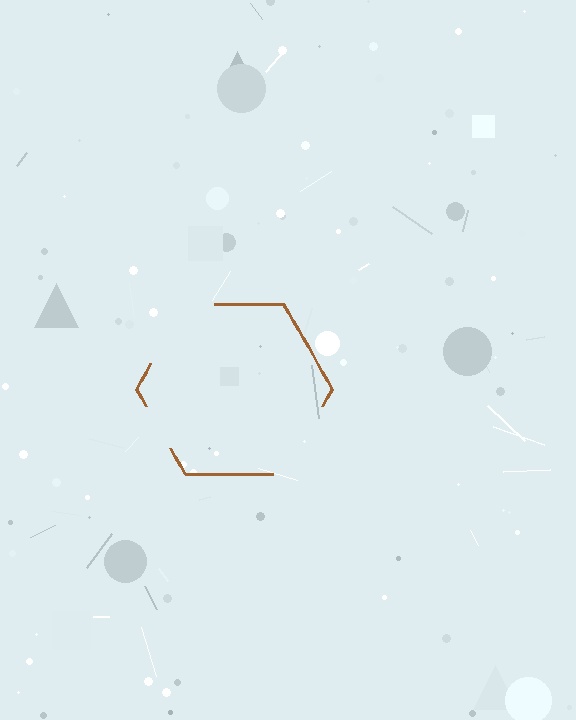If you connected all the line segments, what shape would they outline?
They would outline a hexagon.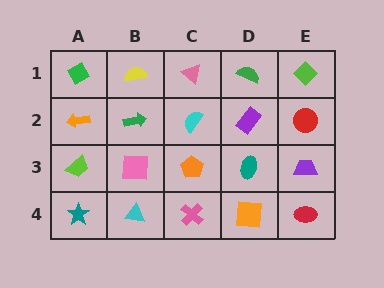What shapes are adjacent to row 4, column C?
An orange pentagon (row 3, column C), a cyan triangle (row 4, column B), an orange square (row 4, column D).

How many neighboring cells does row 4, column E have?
2.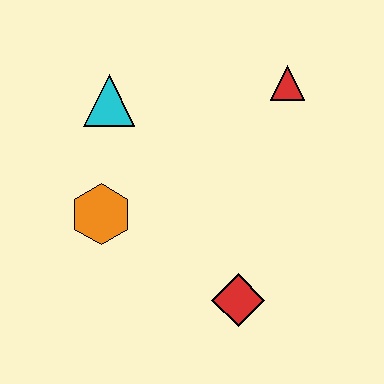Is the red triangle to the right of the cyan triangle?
Yes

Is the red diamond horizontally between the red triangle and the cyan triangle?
Yes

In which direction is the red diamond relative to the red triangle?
The red diamond is below the red triangle.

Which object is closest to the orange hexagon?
The cyan triangle is closest to the orange hexagon.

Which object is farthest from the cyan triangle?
The red diamond is farthest from the cyan triangle.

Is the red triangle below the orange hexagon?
No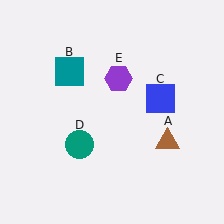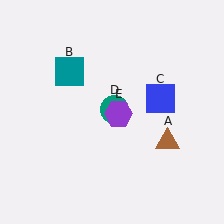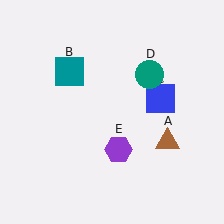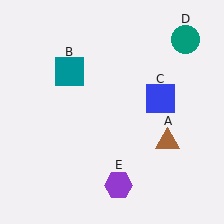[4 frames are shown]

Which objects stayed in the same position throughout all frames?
Brown triangle (object A) and teal square (object B) and blue square (object C) remained stationary.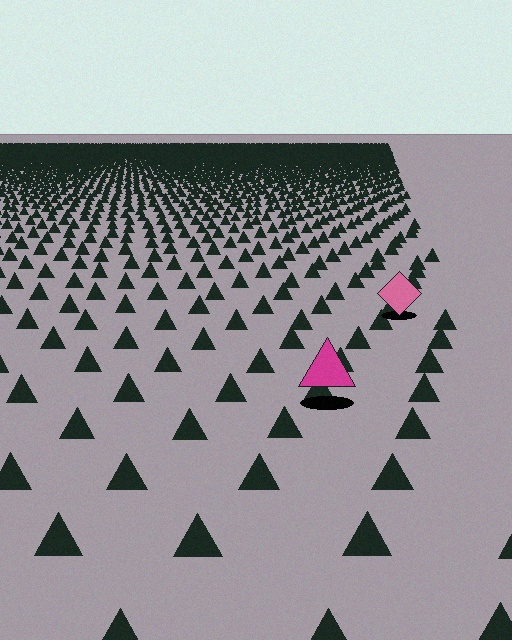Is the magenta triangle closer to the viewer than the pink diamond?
Yes. The magenta triangle is closer — you can tell from the texture gradient: the ground texture is coarser near it.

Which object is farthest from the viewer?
The pink diamond is farthest from the viewer. It appears smaller and the ground texture around it is denser.